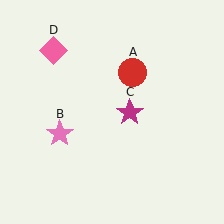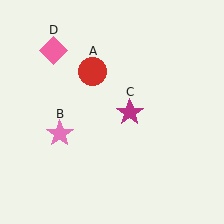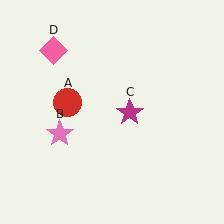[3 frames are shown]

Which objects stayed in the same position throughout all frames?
Pink star (object B) and magenta star (object C) and pink diamond (object D) remained stationary.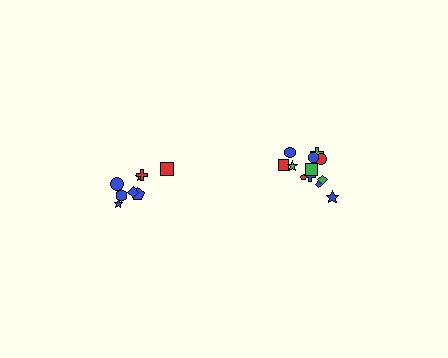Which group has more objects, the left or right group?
The right group.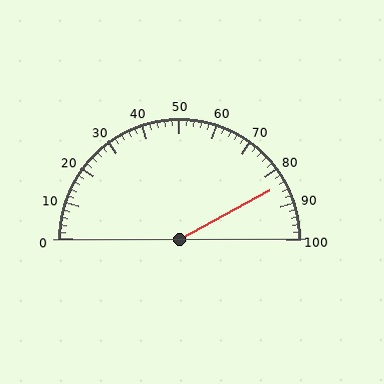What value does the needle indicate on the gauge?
The needle indicates approximately 84.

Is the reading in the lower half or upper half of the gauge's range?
The reading is in the upper half of the range (0 to 100).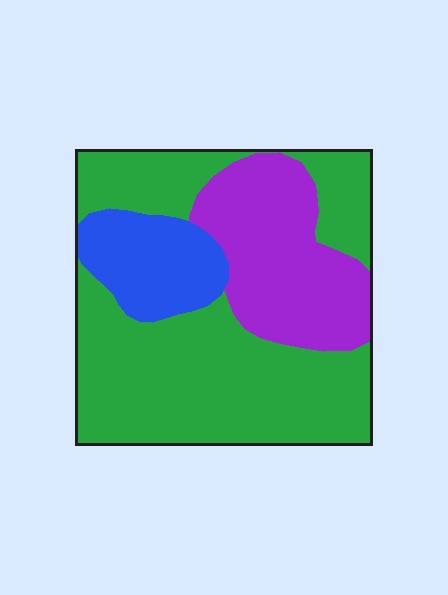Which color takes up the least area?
Blue, at roughly 15%.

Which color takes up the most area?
Green, at roughly 60%.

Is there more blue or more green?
Green.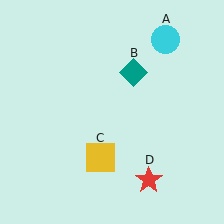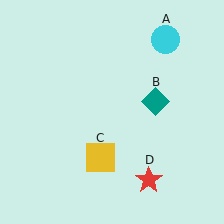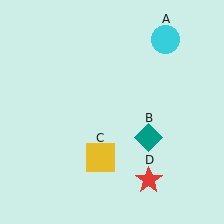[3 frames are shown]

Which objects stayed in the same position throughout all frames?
Cyan circle (object A) and yellow square (object C) and red star (object D) remained stationary.